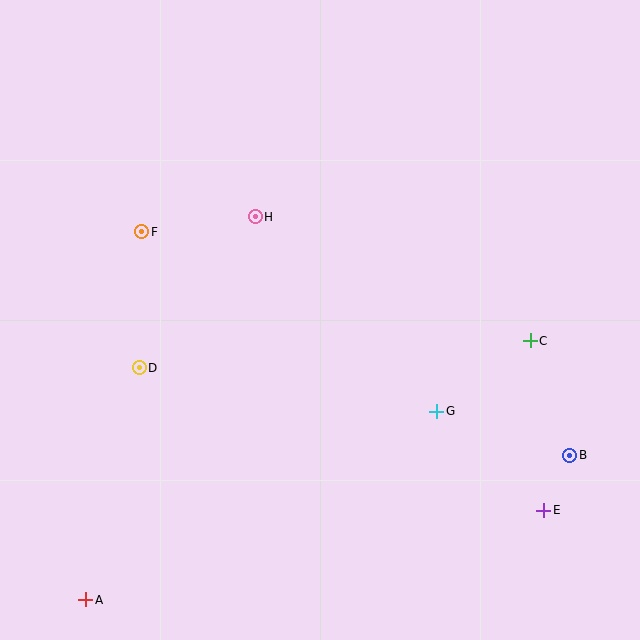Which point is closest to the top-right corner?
Point C is closest to the top-right corner.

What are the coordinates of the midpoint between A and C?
The midpoint between A and C is at (308, 470).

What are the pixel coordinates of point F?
Point F is at (142, 232).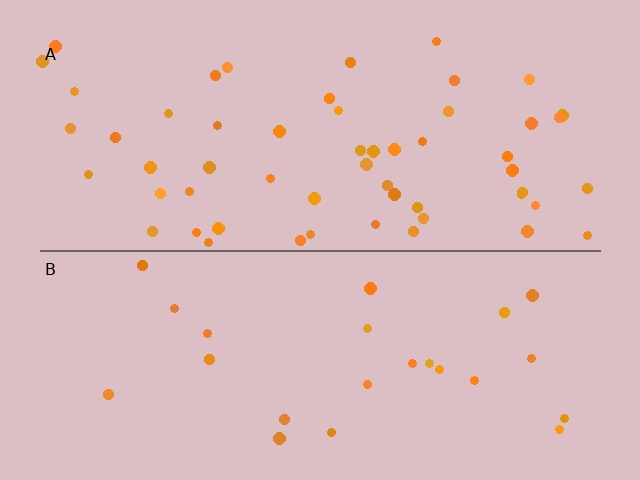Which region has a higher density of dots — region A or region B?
A (the top).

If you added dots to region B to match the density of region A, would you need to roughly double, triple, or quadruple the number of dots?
Approximately double.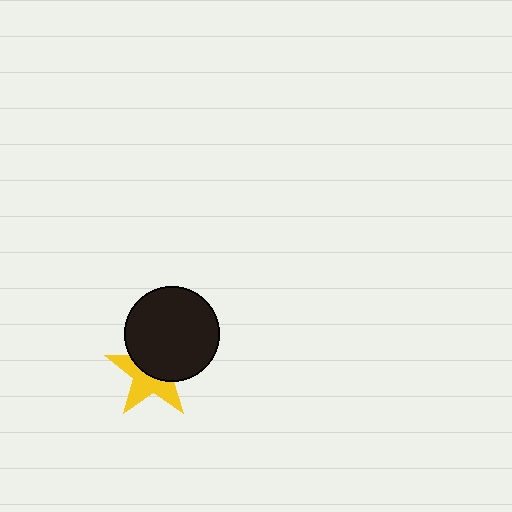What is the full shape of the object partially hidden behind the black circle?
The partially hidden object is a yellow star.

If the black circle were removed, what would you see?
You would see the complete yellow star.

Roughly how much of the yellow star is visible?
About half of it is visible (roughly 49%).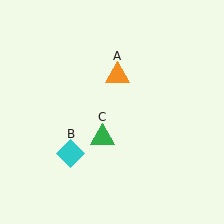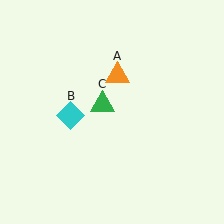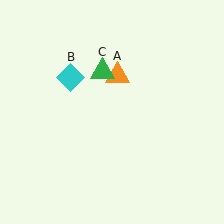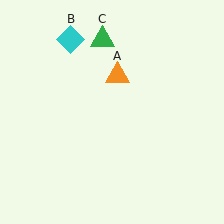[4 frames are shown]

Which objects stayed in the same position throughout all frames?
Orange triangle (object A) remained stationary.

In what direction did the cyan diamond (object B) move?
The cyan diamond (object B) moved up.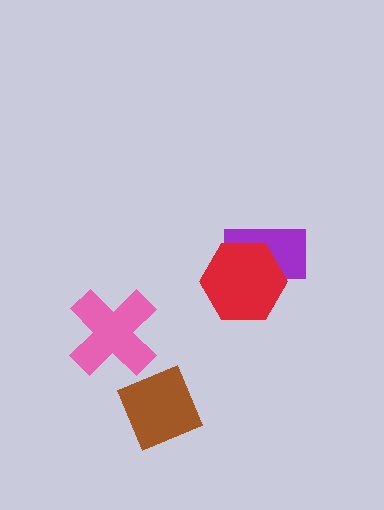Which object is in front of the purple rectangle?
The red hexagon is in front of the purple rectangle.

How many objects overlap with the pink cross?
0 objects overlap with the pink cross.